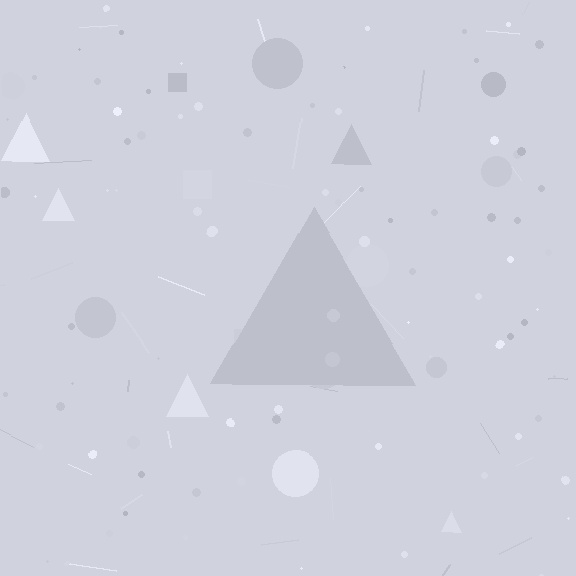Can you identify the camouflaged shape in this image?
The camouflaged shape is a triangle.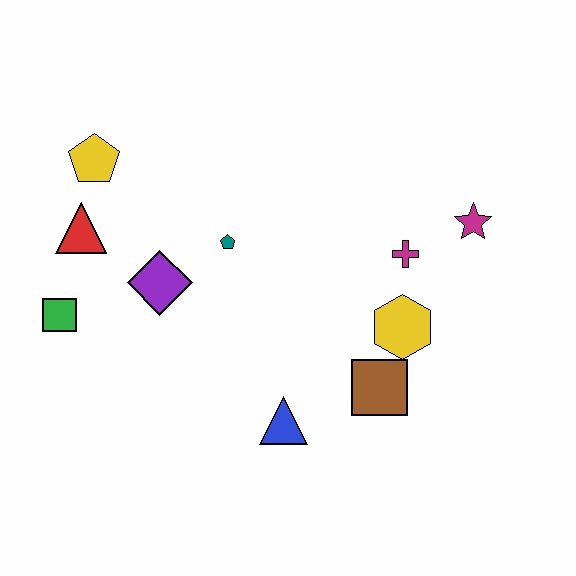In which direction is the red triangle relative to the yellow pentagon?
The red triangle is below the yellow pentagon.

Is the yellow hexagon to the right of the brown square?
Yes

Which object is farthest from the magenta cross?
The green square is farthest from the magenta cross.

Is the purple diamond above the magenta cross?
No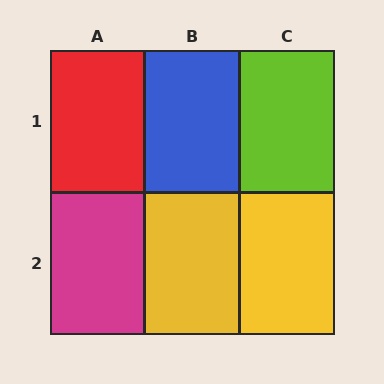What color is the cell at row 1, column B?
Blue.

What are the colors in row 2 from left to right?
Magenta, yellow, yellow.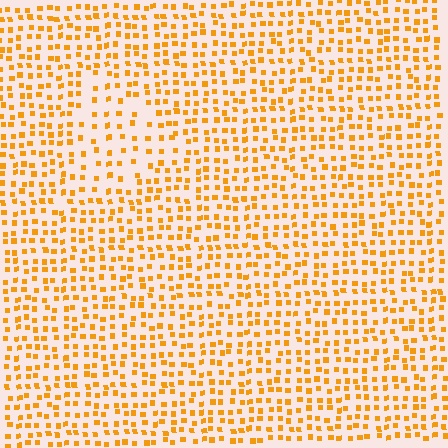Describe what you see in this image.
The image contains small orange elements arranged at two different densities. A triangle-shaped region is visible where the elements are less densely packed than the surrounding area.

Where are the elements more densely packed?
The elements are more densely packed outside the triangle boundary.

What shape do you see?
I see a triangle.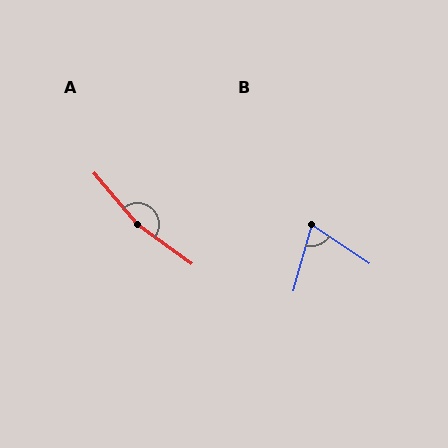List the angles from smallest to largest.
B (72°), A (166°).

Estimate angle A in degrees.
Approximately 166 degrees.